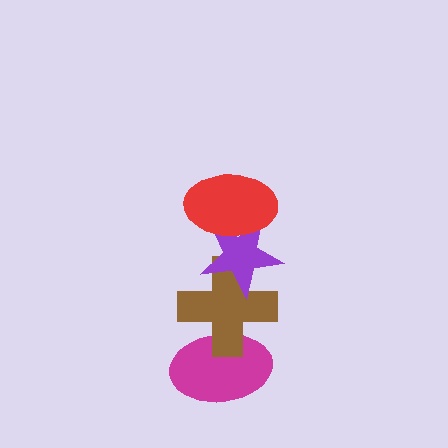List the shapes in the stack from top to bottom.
From top to bottom: the red ellipse, the purple star, the brown cross, the magenta ellipse.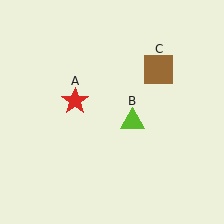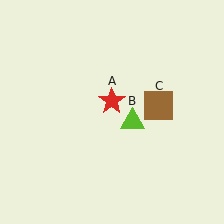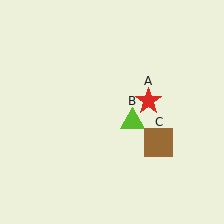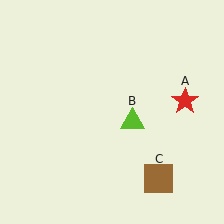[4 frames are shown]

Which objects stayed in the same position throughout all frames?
Lime triangle (object B) remained stationary.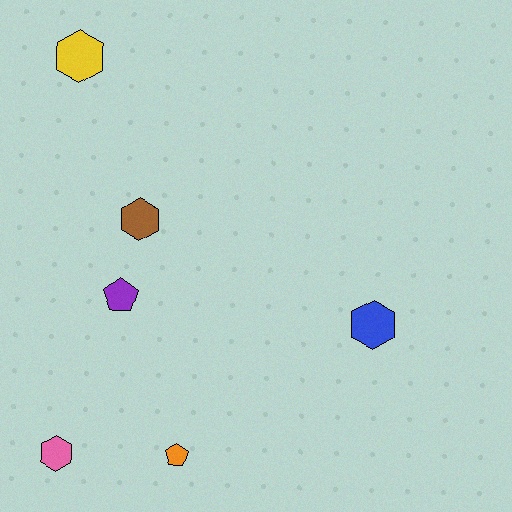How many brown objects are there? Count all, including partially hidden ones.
There is 1 brown object.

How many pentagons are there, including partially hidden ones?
There are 2 pentagons.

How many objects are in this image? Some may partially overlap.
There are 6 objects.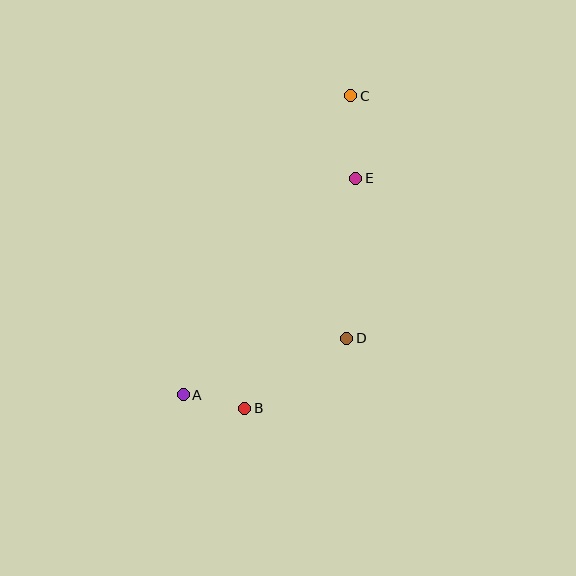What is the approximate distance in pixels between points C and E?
The distance between C and E is approximately 83 pixels.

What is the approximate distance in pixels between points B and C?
The distance between B and C is approximately 330 pixels.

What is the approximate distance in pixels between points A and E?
The distance between A and E is approximately 277 pixels.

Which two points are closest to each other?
Points A and B are closest to each other.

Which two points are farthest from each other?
Points A and C are farthest from each other.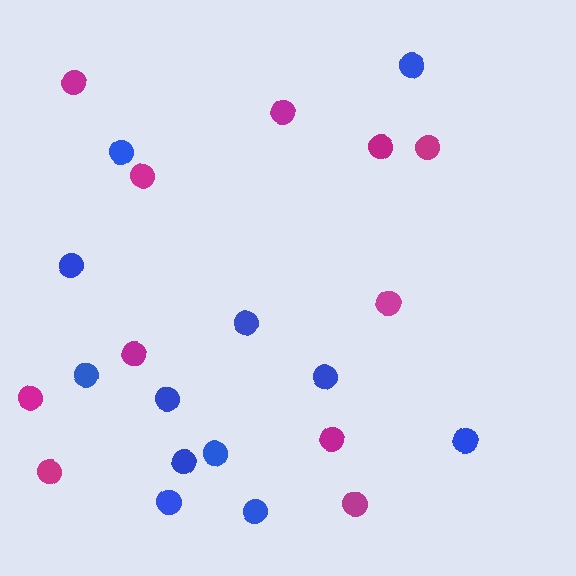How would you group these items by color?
There are 2 groups: one group of blue circles (12) and one group of magenta circles (11).